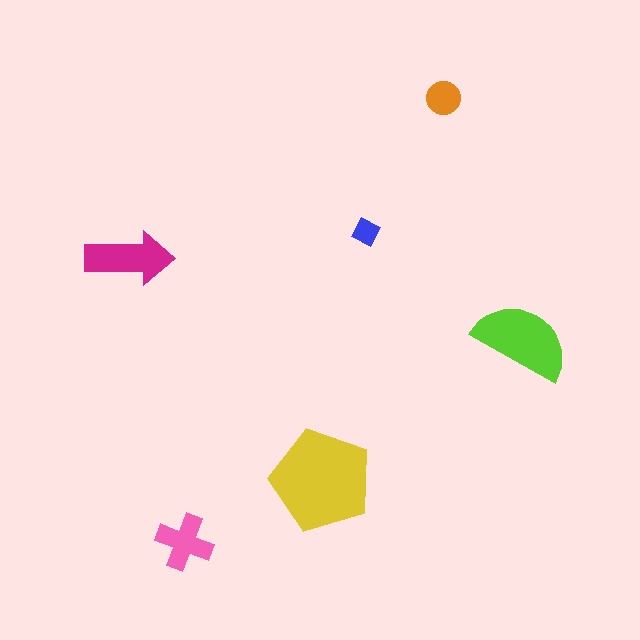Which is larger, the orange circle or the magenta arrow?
The magenta arrow.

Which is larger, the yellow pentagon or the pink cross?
The yellow pentagon.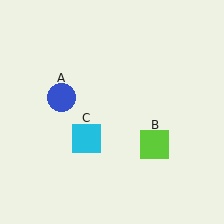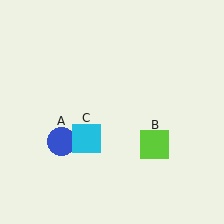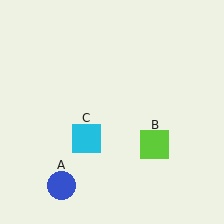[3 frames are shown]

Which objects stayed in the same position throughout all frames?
Lime square (object B) and cyan square (object C) remained stationary.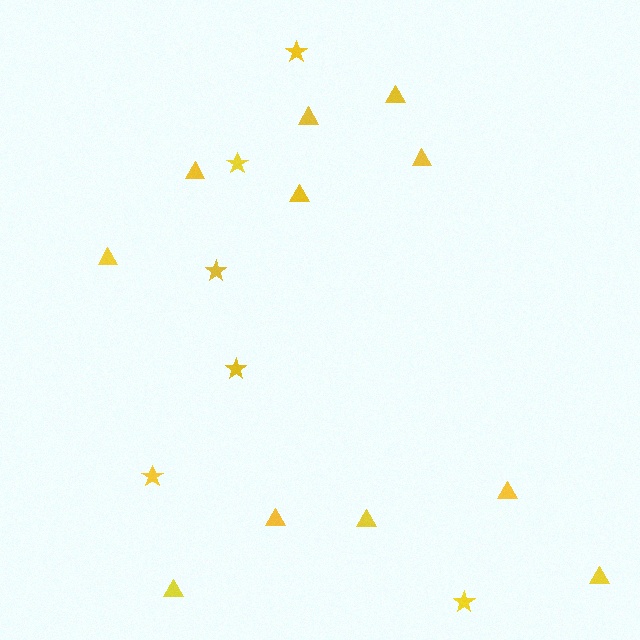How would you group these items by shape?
There are 2 groups: one group of stars (6) and one group of triangles (11).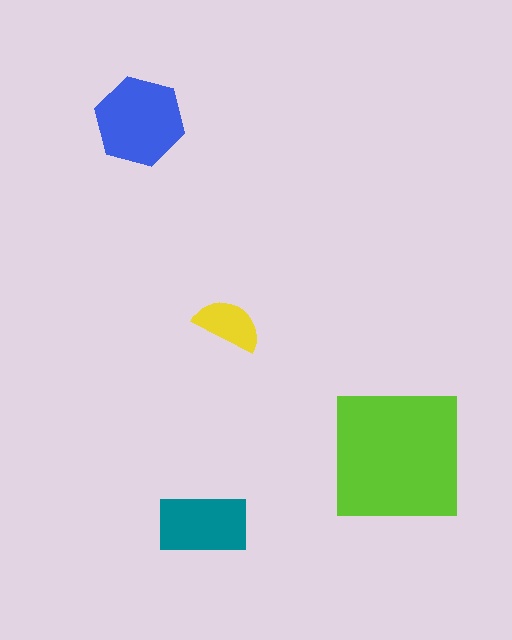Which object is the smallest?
The yellow semicircle.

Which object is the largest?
The lime square.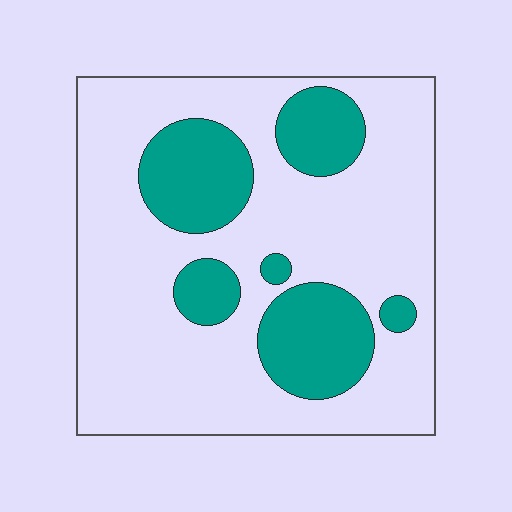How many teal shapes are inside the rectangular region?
6.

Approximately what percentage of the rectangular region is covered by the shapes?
Approximately 25%.